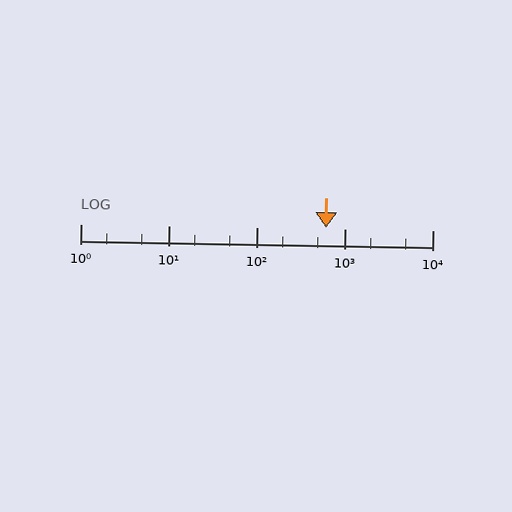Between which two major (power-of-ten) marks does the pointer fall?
The pointer is between 100 and 1000.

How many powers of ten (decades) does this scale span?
The scale spans 4 decades, from 1 to 10000.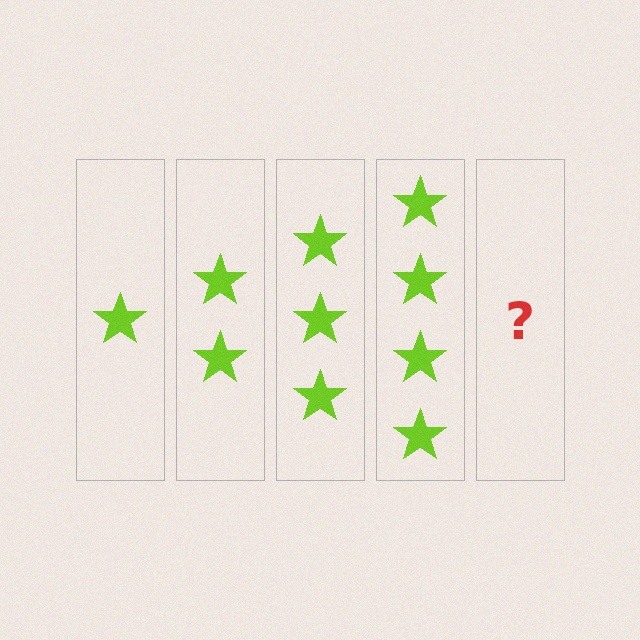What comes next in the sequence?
The next element should be 5 stars.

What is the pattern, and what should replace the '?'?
The pattern is that each step adds one more star. The '?' should be 5 stars.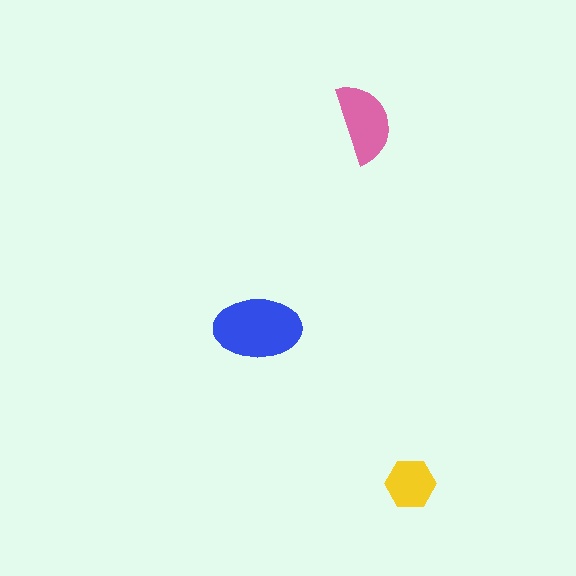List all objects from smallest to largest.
The yellow hexagon, the pink semicircle, the blue ellipse.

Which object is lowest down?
The yellow hexagon is bottommost.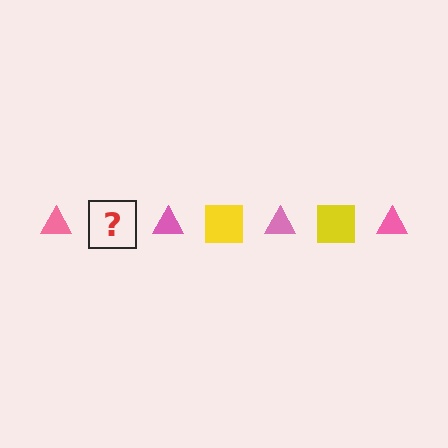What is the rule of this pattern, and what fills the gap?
The rule is that the pattern alternates between pink triangle and yellow square. The gap should be filled with a yellow square.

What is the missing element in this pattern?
The missing element is a yellow square.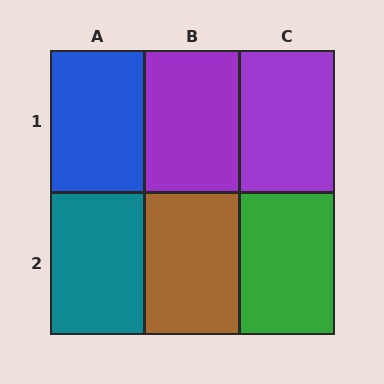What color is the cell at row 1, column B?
Purple.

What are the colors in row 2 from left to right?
Teal, brown, green.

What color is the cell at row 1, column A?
Blue.